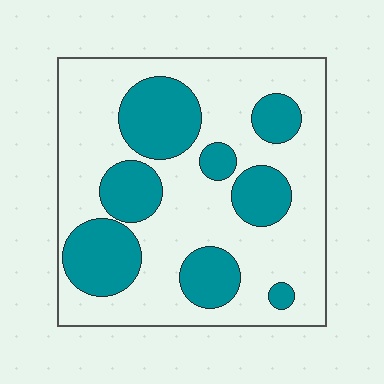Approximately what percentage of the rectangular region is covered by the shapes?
Approximately 30%.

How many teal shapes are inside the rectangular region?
8.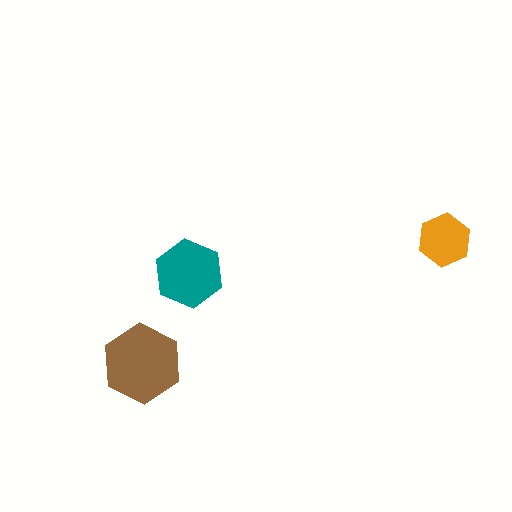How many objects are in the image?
There are 3 objects in the image.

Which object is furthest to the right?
The orange hexagon is rightmost.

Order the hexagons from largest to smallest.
the brown one, the teal one, the orange one.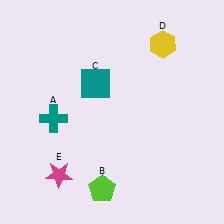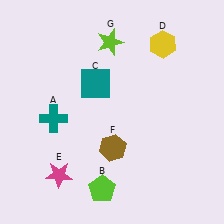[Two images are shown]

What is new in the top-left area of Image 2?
A lime star (G) was added in the top-left area of Image 2.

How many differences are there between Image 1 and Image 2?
There are 2 differences between the two images.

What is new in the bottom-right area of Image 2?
A brown hexagon (F) was added in the bottom-right area of Image 2.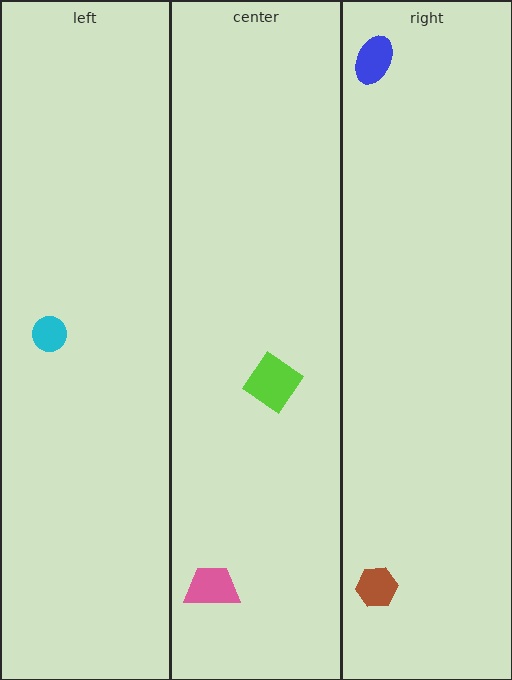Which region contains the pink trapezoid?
The center region.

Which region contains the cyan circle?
The left region.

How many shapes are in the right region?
2.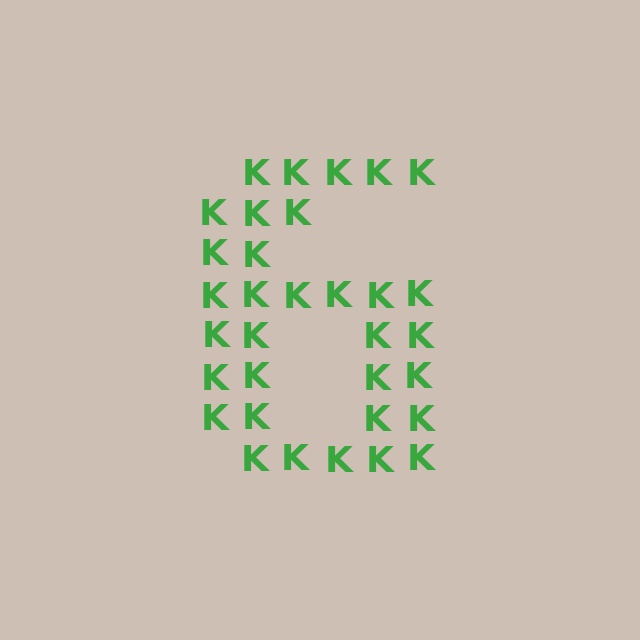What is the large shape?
The large shape is the digit 6.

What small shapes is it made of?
It is made of small letter K's.